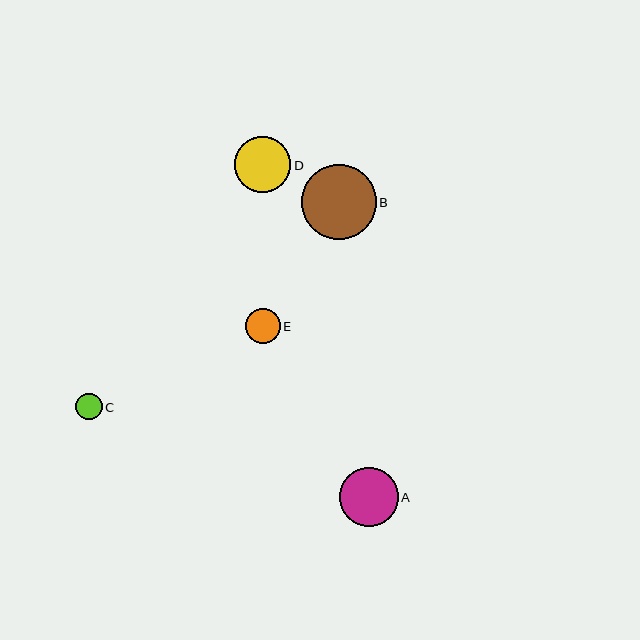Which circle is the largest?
Circle B is the largest with a size of approximately 75 pixels.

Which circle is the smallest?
Circle C is the smallest with a size of approximately 27 pixels.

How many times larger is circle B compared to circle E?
Circle B is approximately 2.2 times the size of circle E.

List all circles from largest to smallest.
From largest to smallest: B, A, D, E, C.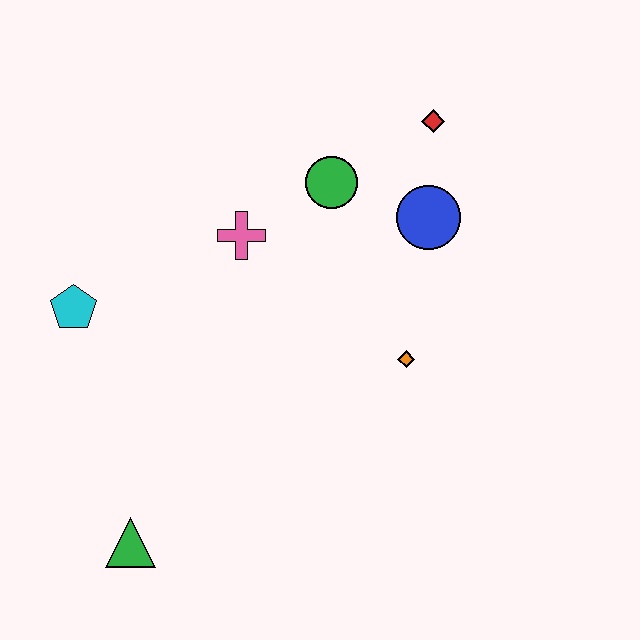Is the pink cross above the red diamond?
No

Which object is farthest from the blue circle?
The green triangle is farthest from the blue circle.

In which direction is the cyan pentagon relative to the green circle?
The cyan pentagon is to the left of the green circle.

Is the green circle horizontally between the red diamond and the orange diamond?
No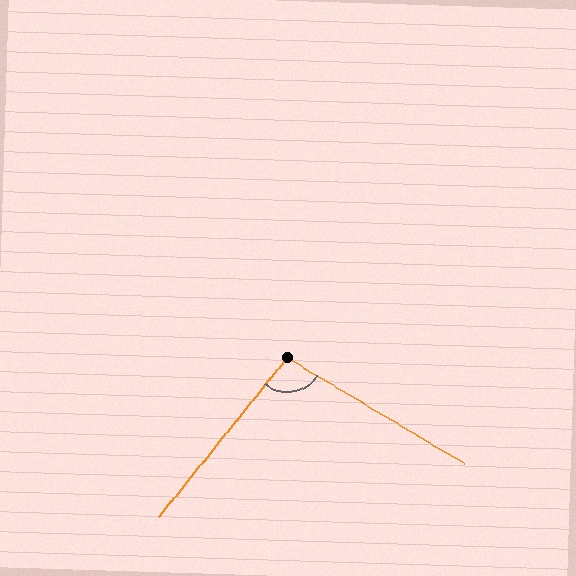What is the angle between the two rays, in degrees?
Approximately 98 degrees.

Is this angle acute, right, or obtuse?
It is obtuse.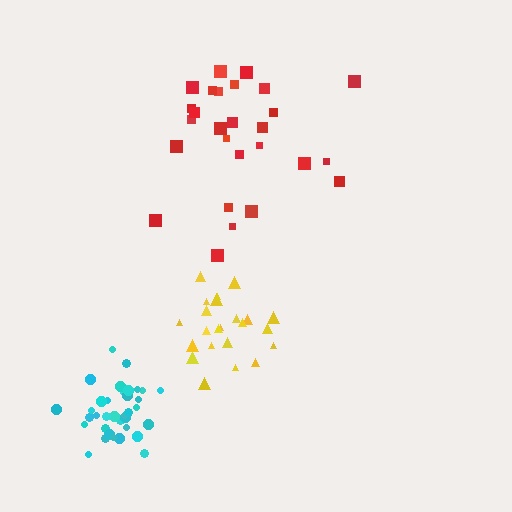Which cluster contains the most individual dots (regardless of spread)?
Cyan (35).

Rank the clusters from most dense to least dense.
cyan, yellow, red.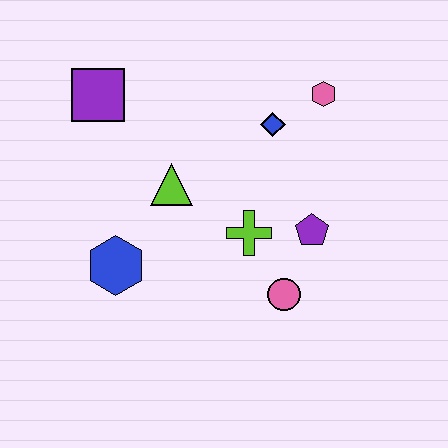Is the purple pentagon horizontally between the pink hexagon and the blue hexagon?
Yes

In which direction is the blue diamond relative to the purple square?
The blue diamond is to the right of the purple square.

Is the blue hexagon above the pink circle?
Yes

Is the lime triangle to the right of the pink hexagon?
No